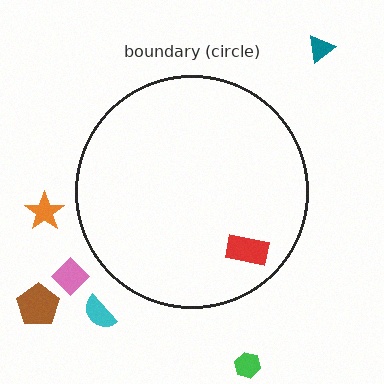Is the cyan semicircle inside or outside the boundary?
Outside.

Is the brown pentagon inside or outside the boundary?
Outside.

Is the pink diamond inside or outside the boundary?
Outside.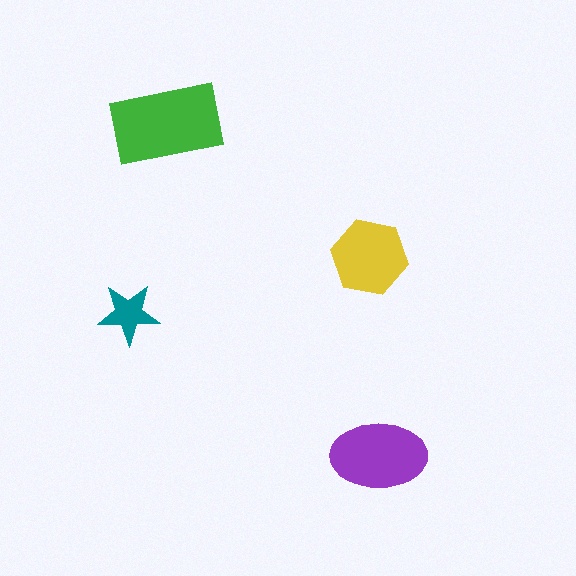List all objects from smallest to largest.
The teal star, the yellow hexagon, the purple ellipse, the green rectangle.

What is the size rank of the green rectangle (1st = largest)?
1st.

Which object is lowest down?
The purple ellipse is bottommost.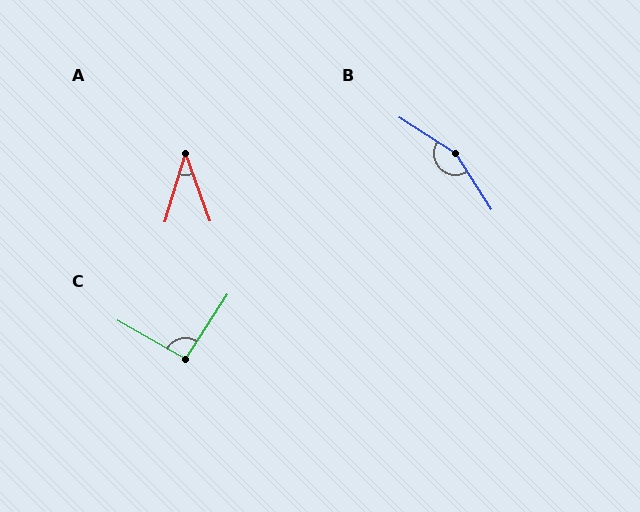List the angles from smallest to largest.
A (36°), C (94°), B (156°).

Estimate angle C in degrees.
Approximately 94 degrees.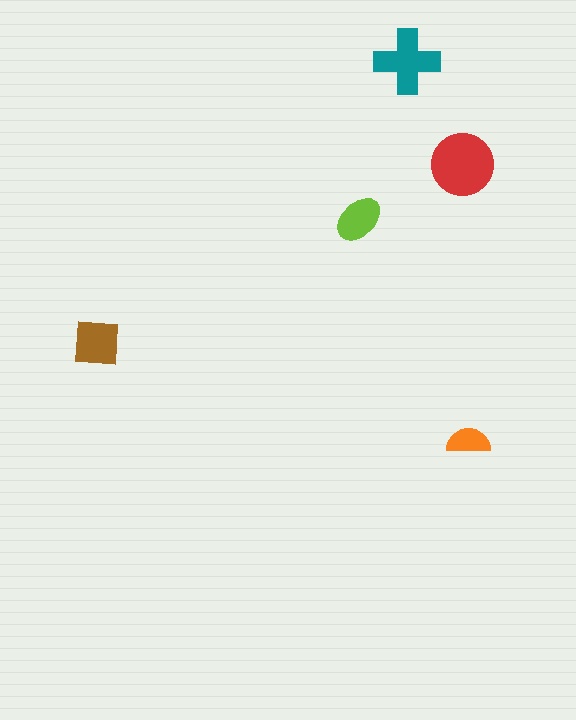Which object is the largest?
The red circle.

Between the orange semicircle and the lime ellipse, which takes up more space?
The lime ellipse.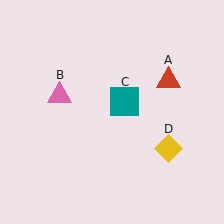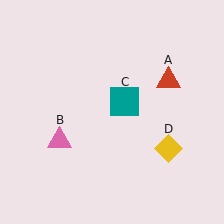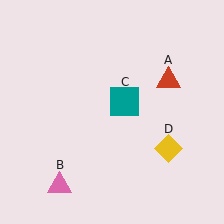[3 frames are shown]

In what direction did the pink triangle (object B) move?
The pink triangle (object B) moved down.